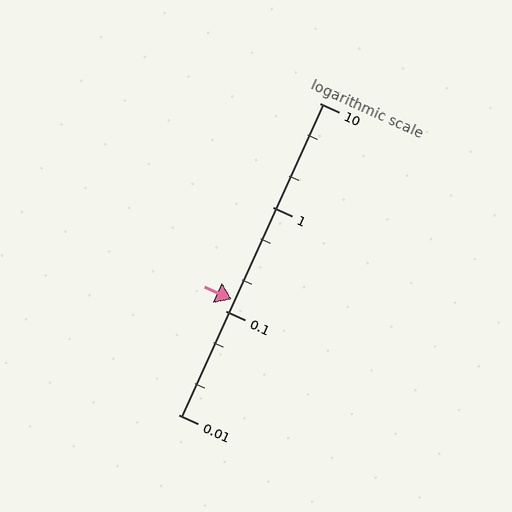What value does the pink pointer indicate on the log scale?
The pointer indicates approximately 0.13.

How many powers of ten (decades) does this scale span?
The scale spans 3 decades, from 0.01 to 10.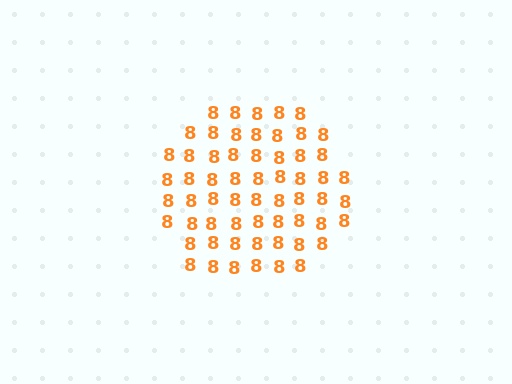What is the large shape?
The large shape is a hexagon.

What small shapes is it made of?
It is made of small digit 8's.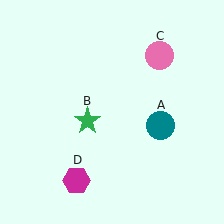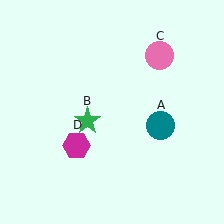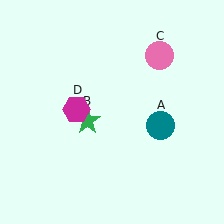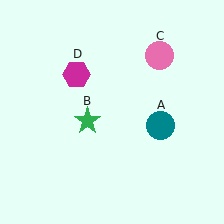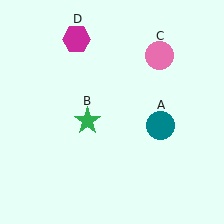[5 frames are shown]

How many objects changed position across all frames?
1 object changed position: magenta hexagon (object D).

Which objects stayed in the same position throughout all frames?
Teal circle (object A) and green star (object B) and pink circle (object C) remained stationary.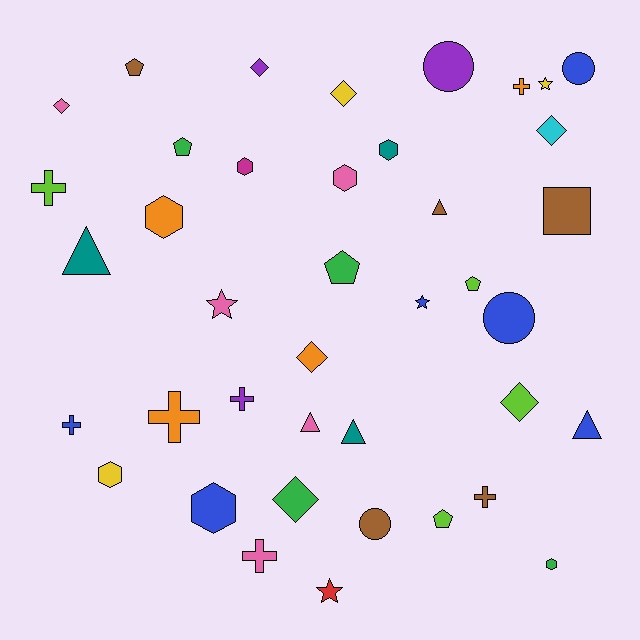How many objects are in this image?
There are 40 objects.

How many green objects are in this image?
There are 4 green objects.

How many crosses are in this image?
There are 7 crosses.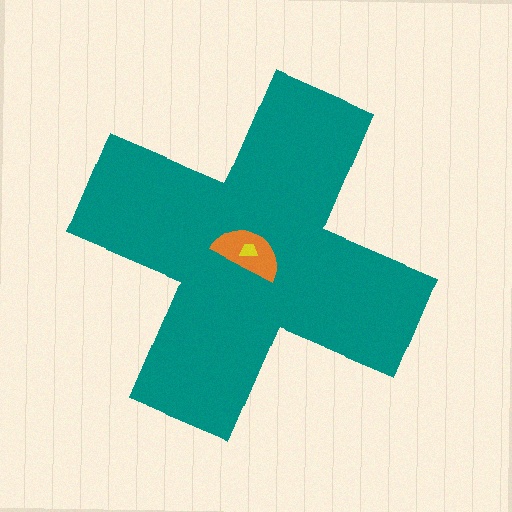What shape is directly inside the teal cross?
The orange semicircle.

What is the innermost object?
The yellow trapezoid.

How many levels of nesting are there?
3.